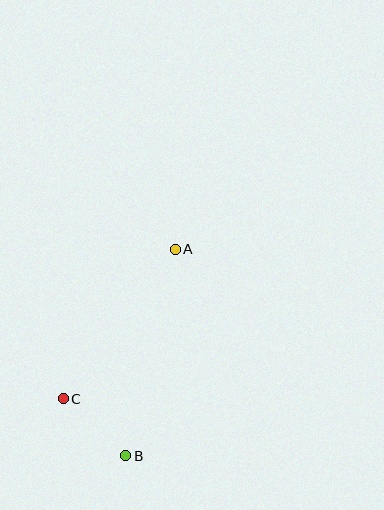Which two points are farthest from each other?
Points A and B are farthest from each other.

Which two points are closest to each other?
Points B and C are closest to each other.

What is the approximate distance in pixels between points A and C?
The distance between A and C is approximately 187 pixels.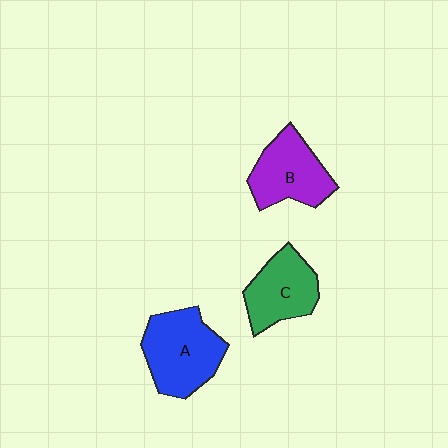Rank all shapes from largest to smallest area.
From largest to smallest: A (blue), B (purple), C (green).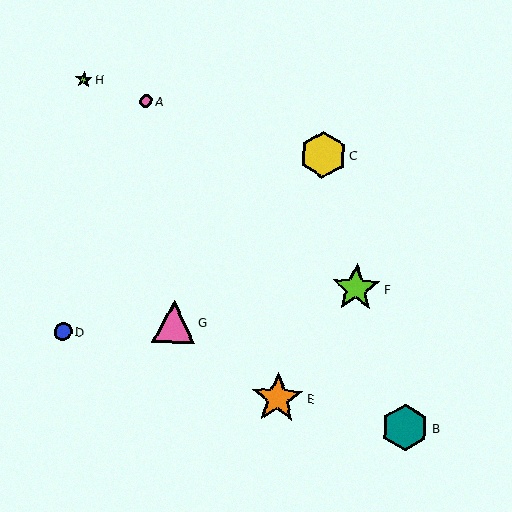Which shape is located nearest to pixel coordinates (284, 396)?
The orange star (labeled E) at (278, 398) is nearest to that location.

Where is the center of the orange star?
The center of the orange star is at (278, 398).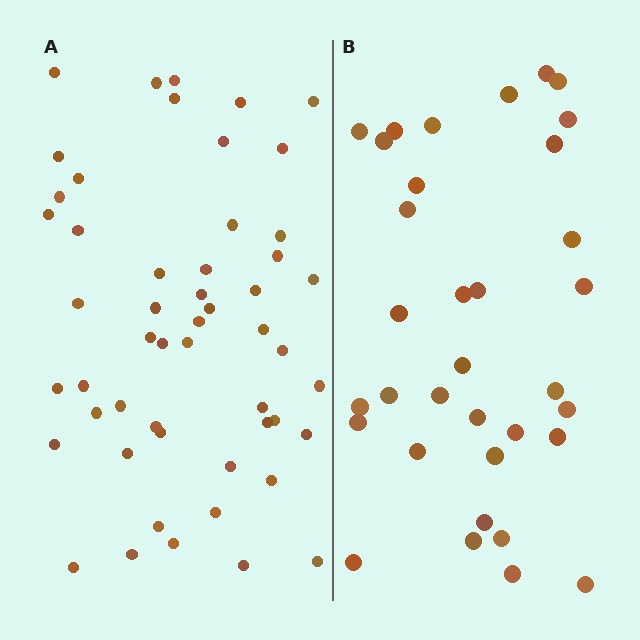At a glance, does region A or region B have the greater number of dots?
Region A (the left region) has more dots.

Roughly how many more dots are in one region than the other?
Region A has approximately 20 more dots than region B.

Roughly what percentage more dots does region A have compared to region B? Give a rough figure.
About 55% more.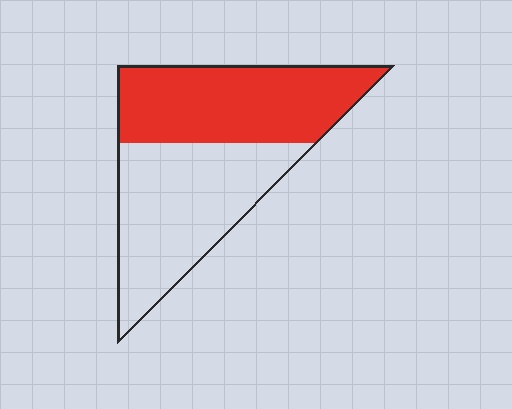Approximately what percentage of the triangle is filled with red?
Approximately 50%.